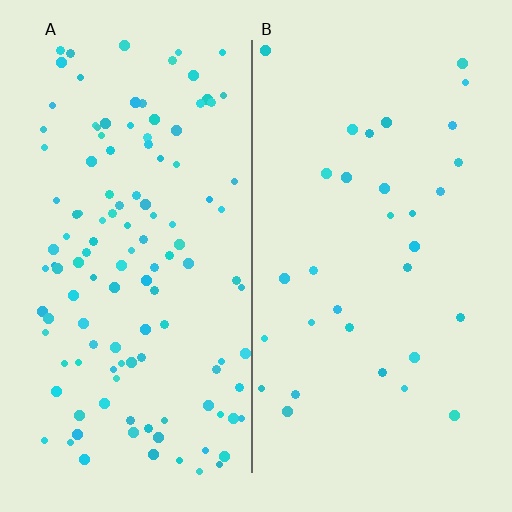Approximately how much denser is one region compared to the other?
Approximately 3.9× — region A over region B.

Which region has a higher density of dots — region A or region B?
A (the left).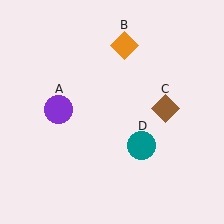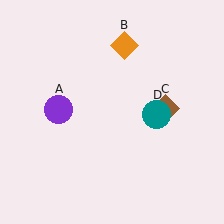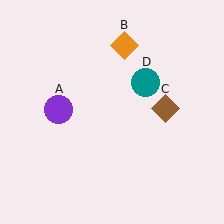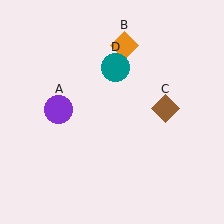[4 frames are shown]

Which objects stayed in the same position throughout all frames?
Purple circle (object A) and orange diamond (object B) and brown diamond (object C) remained stationary.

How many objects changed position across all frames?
1 object changed position: teal circle (object D).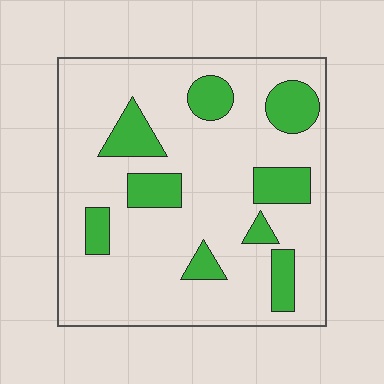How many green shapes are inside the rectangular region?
9.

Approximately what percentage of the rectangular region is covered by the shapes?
Approximately 20%.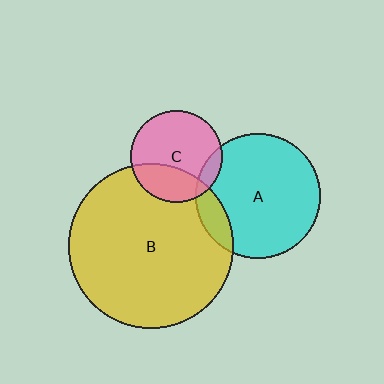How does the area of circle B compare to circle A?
Approximately 1.7 times.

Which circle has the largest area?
Circle B (yellow).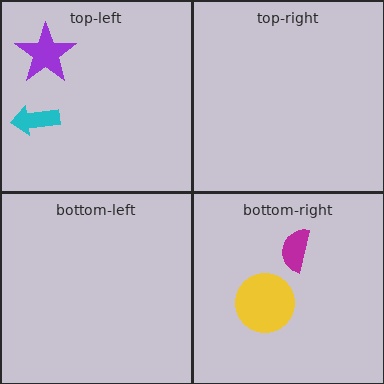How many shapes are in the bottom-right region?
2.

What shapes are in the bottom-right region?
The magenta semicircle, the yellow circle.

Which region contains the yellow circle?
The bottom-right region.